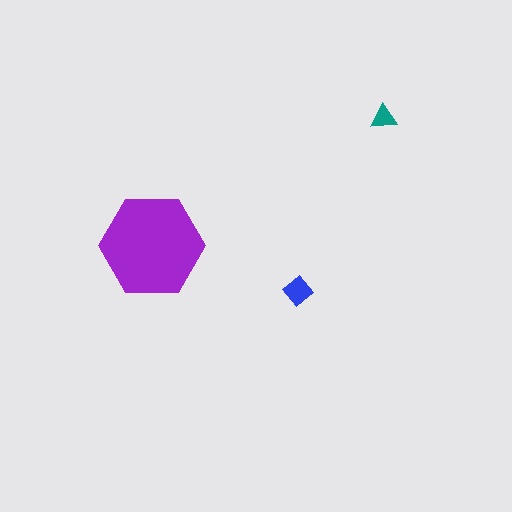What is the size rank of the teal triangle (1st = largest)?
3rd.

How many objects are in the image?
There are 3 objects in the image.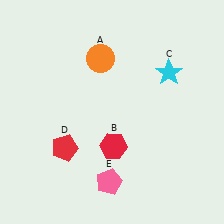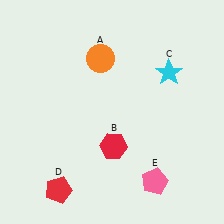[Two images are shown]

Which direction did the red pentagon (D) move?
The red pentagon (D) moved down.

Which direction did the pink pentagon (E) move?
The pink pentagon (E) moved right.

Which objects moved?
The objects that moved are: the red pentagon (D), the pink pentagon (E).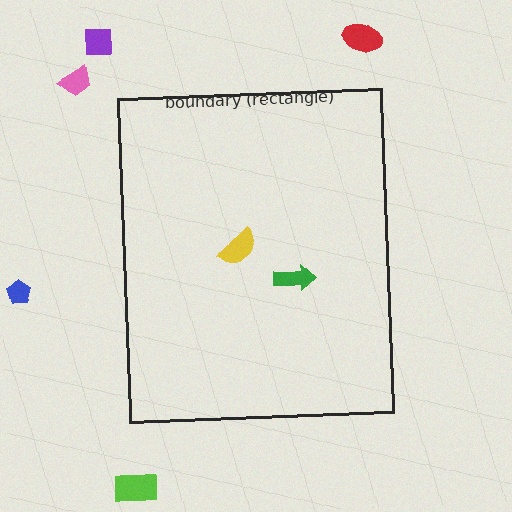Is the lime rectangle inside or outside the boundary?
Outside.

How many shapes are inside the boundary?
2 inside, 5 outside.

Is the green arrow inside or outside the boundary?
Inside.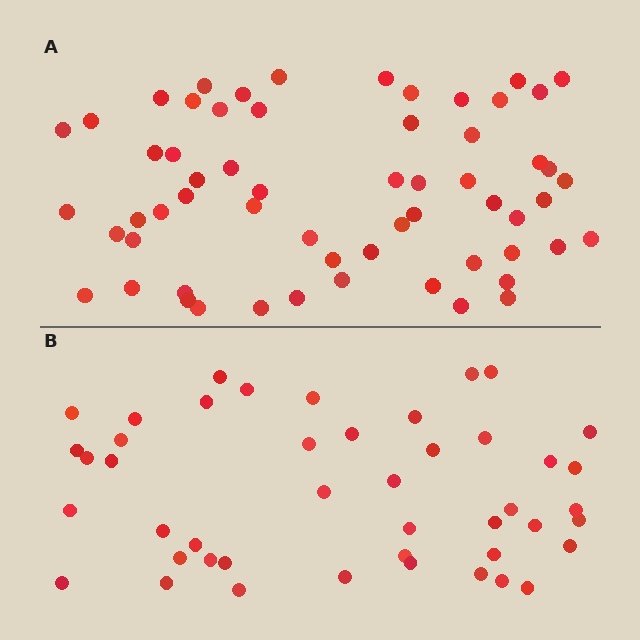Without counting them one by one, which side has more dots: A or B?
Region A (the top region) has more dots.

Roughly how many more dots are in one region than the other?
Region A has approximately 15 more dots than region B.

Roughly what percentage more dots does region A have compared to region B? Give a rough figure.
About 35% more.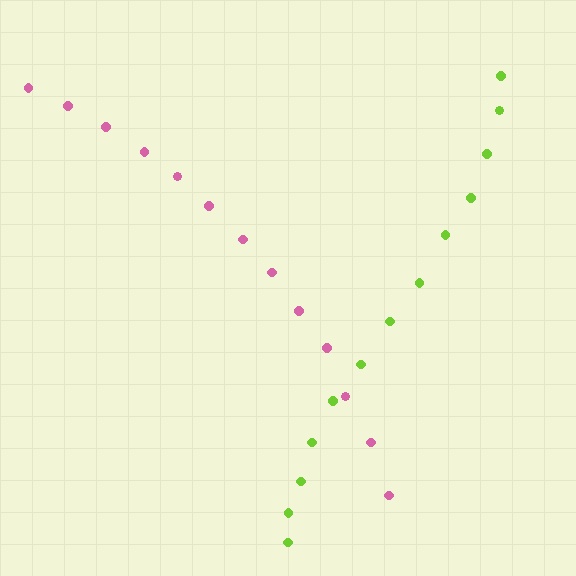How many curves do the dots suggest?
There are 2 distinct paths.